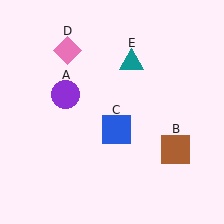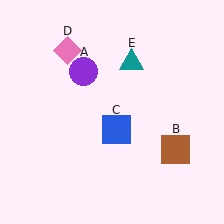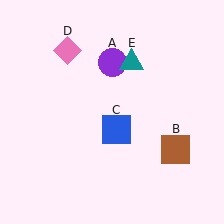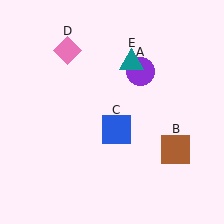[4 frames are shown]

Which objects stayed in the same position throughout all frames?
Brown square (object B) and blue square (object C) and pink diamond (object D) and teal triangle (object E) remained stationary.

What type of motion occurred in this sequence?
The purple circle (object A) rotated clockwise around the center of the scene.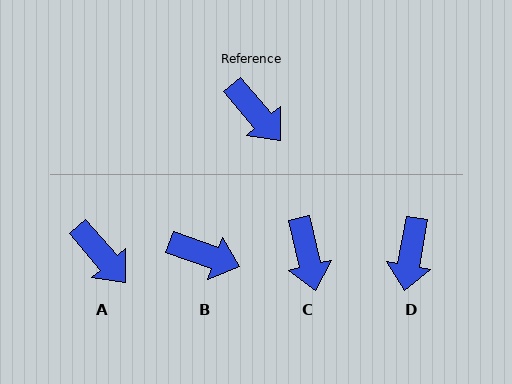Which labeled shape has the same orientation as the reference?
A.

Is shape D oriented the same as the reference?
No, it is off by about 51 degrees.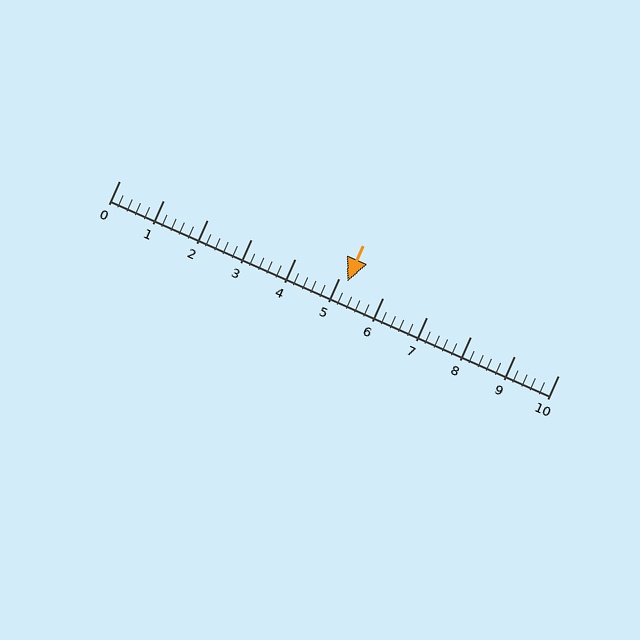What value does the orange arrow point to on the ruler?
The orange arrow points to approximately 5.2.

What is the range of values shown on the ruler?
The ruler shows values from 0 to 10.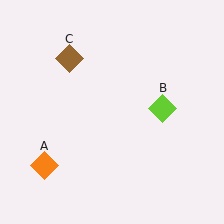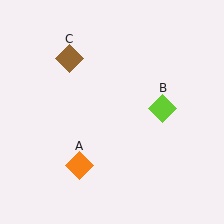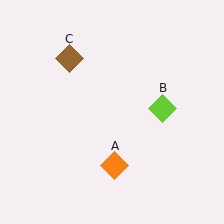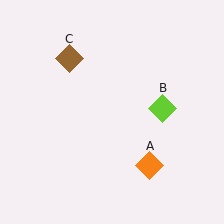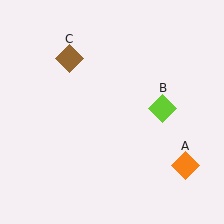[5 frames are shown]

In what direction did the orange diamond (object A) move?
The orange diamond (object A) moved right.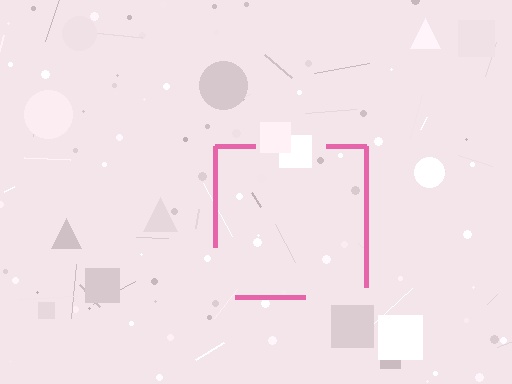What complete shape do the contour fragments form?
The contour fragments form a square.